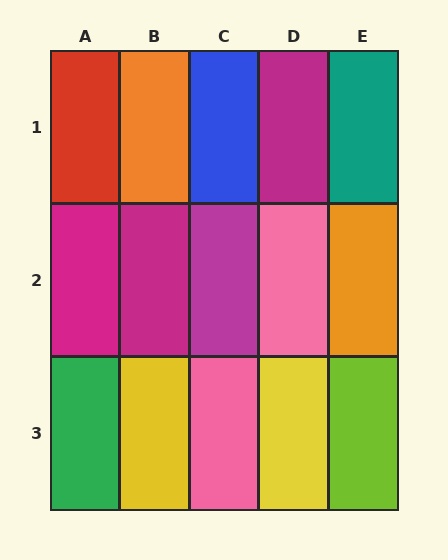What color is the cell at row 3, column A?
Green.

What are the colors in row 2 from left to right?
Magenta, magenta, magenta, pink, orange.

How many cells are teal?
1 cell is teal.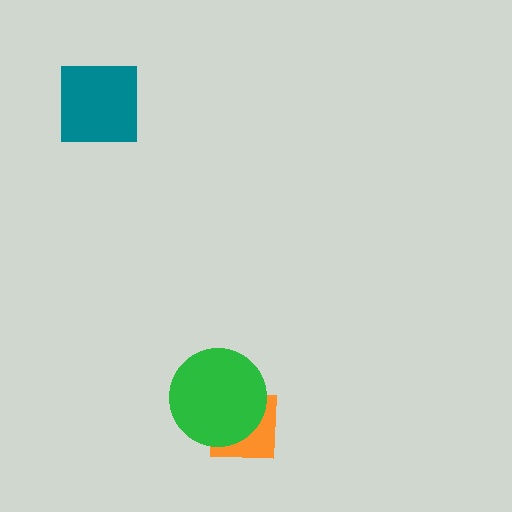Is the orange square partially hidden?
Yes, it is partially covered by another shape.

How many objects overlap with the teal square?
0 objects overlap with the teal square.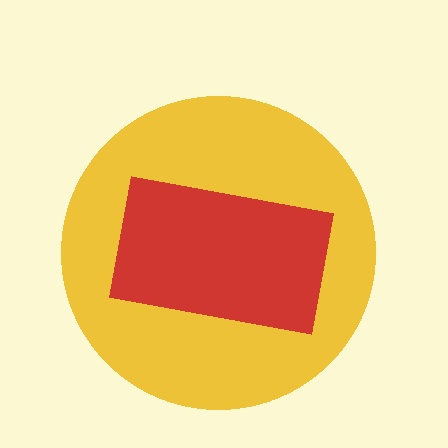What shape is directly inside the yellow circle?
The red rectangle.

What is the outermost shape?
The yellow circle.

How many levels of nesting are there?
2.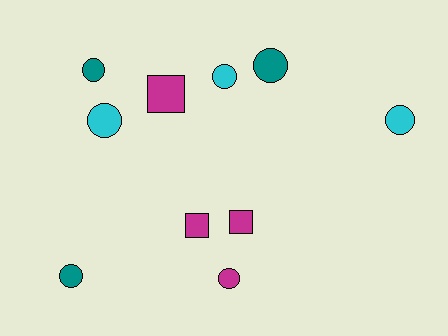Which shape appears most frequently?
Circle, with 7 objects.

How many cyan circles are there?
There are 3 cyan circles.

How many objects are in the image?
There are 10 objects.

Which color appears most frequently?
Magenta, with 4 objects.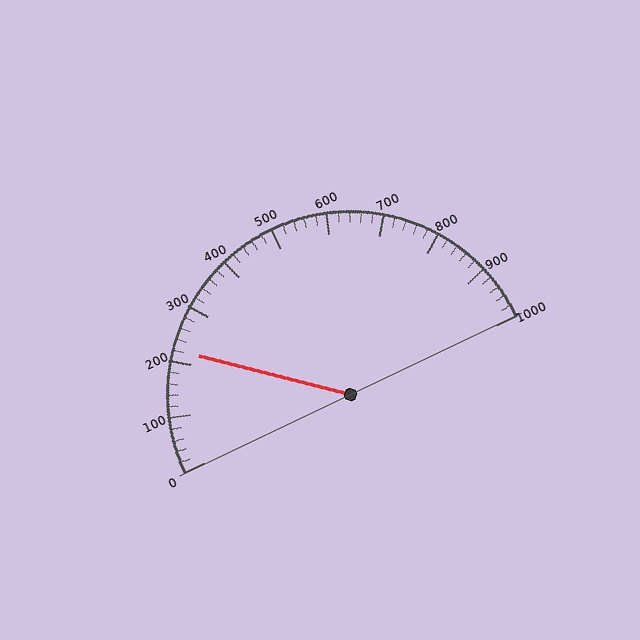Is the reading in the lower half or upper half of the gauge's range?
The reading is in the lower half of the range (0 to 1000).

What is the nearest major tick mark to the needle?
The nearest major tick mark is 200.